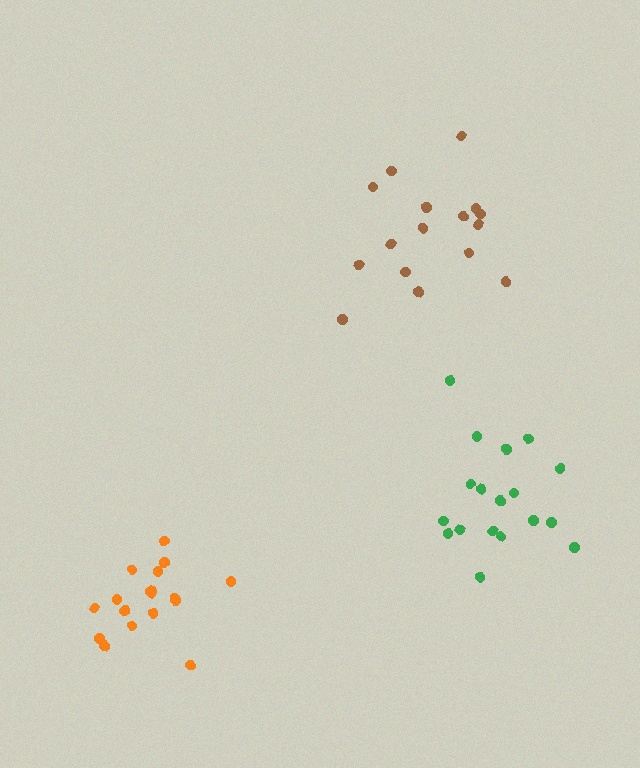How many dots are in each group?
Group 1: 18 dots, Group 2: 18 dots, Group 3: 16 dots (52 total).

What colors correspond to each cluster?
The clusters are colored: orange, green, brown.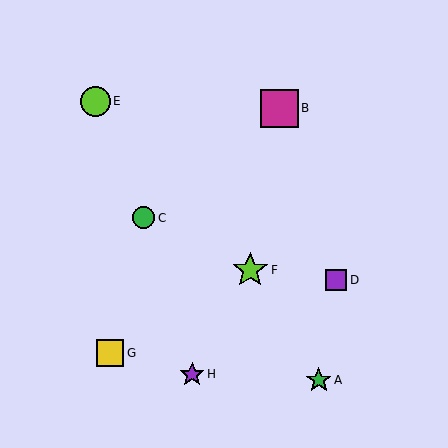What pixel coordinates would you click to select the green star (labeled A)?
Click at (319, 380) to select the green star A.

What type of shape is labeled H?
Shape H is a purple star.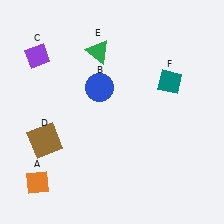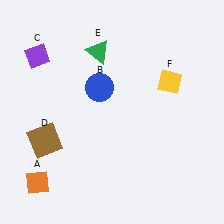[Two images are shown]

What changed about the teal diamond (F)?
In Image 1, F is teal. In Image 2, it changed to yellow.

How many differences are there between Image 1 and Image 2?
There is 1 difference between the two images.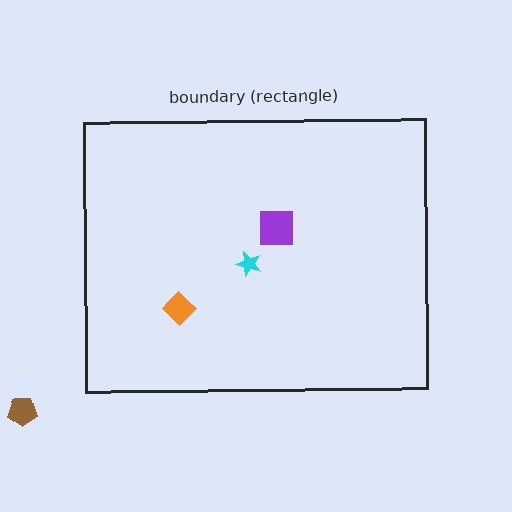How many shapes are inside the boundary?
3 inside, 1 outside.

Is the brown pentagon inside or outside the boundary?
Outside.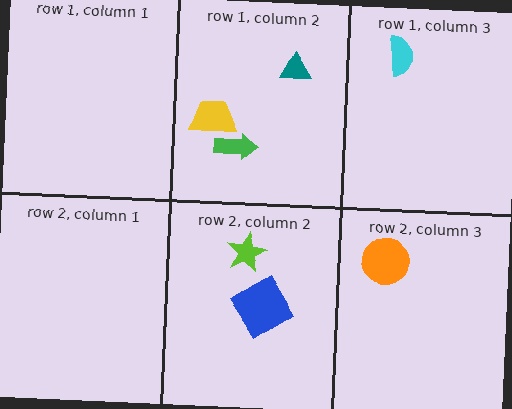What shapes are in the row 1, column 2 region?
The yellow trapezoid, the green arrow, the teal triangle.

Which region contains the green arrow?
The row 1, column 2 region.